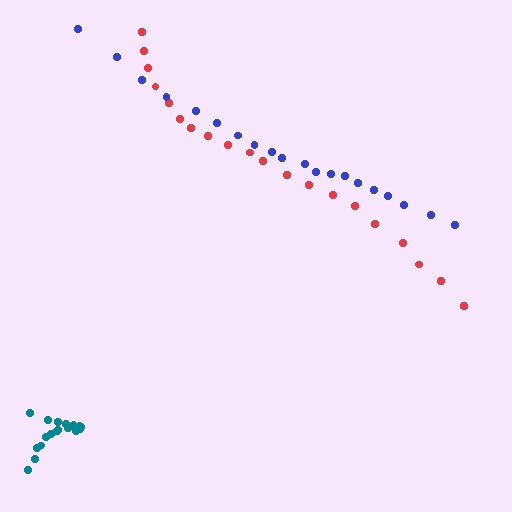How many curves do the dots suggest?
There are 3 distinct paths.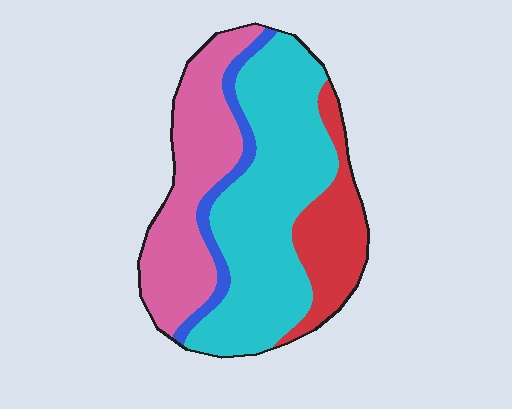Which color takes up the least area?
Blue, at roughly 10%.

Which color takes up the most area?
Cyan, at roughly 45%.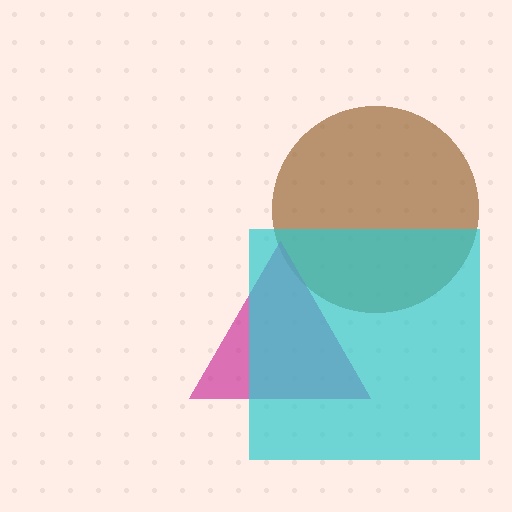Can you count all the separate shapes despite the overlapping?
Yes, there are 3 separate shapes.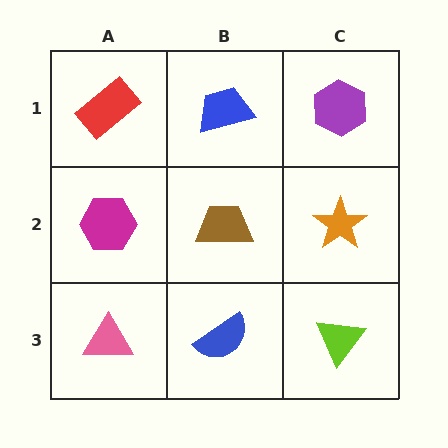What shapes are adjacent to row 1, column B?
A brown trapezoid (row 2, column B), a red rectangle (row 1, column A), a purple hexagon (row 1, column C).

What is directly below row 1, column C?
An orange star.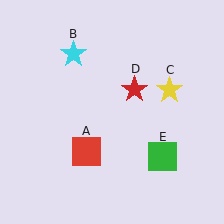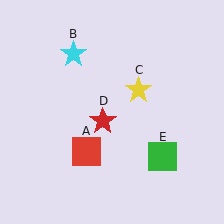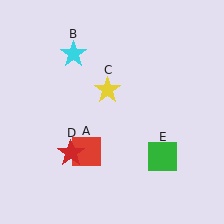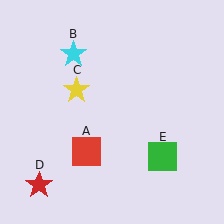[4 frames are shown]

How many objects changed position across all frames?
2 objects changed position: yellow star (object C), red star (object D).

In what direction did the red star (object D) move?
The red star (object D) moved down and to the left.